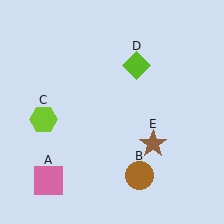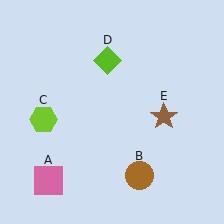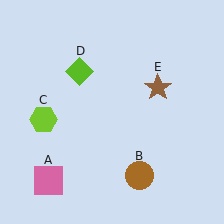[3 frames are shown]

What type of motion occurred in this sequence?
The lime diamond (object D), brown star (object E) rotated counterclockwise around the center of the scene.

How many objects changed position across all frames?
2 objects changed position: lime diamond (object D), brown star (object E).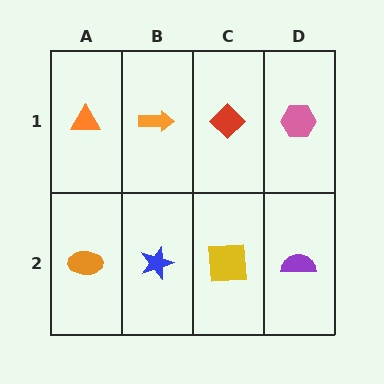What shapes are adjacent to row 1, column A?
An orange ellipse (row 2, column A), an orange arrow (row 1, column B).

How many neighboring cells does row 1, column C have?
3.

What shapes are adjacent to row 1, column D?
A purple semicircle (row 2, column D), a red diamond (row 1, column C).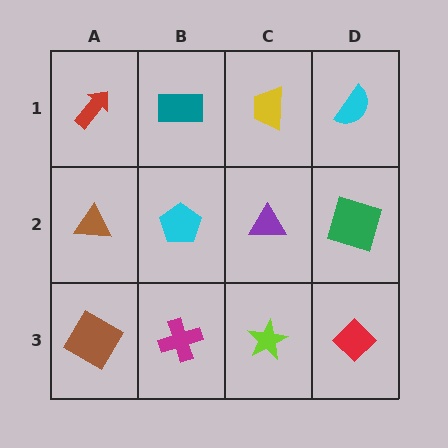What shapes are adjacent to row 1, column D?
A green square (row 2, column D), a yellow trapezoid (row 1, column C).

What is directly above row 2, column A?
A red arrow.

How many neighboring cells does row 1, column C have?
3.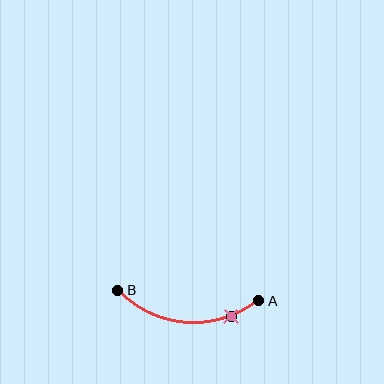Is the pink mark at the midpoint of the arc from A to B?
No. The pink mark lies on the arc but is closer to endpoint A. The arc midpoint would be at the point on the curve equidistant along the arc from both A and B.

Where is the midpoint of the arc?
The arc midpoint is the point on the curve farthest from the straight line joining A and B. It sits below that line.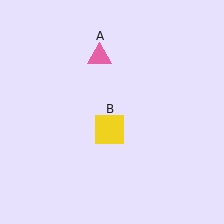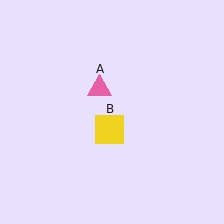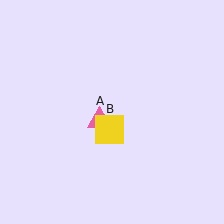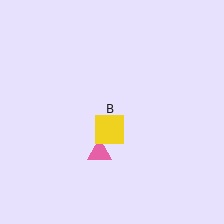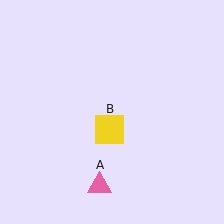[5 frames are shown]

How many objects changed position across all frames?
1 object changed position: pink triangle (object A).